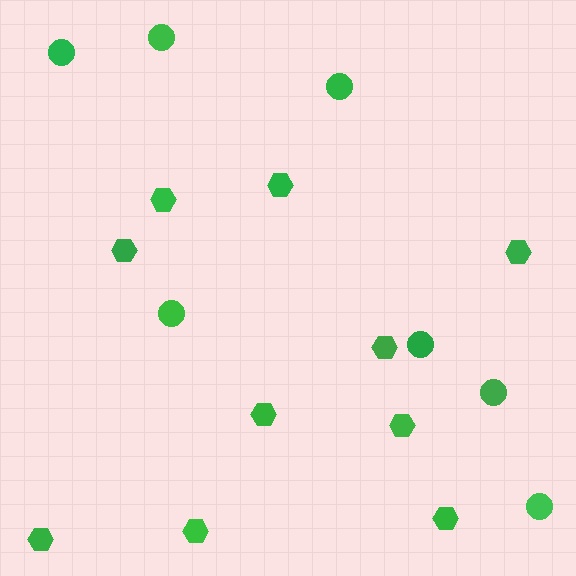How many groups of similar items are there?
There are 2 groups: one group of circles (7) and one group of hexagons (10).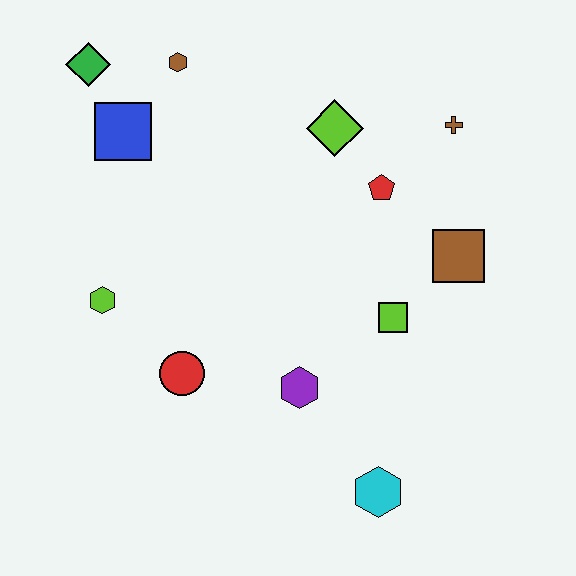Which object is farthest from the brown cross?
The lime hexagon is farthest from the brown cross.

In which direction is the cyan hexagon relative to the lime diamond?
The cyan hexagon is below the lime diamond.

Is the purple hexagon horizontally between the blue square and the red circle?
No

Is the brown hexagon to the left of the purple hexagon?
Yes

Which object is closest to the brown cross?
The red pentagon is closest to the brown cross.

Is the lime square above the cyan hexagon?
Yes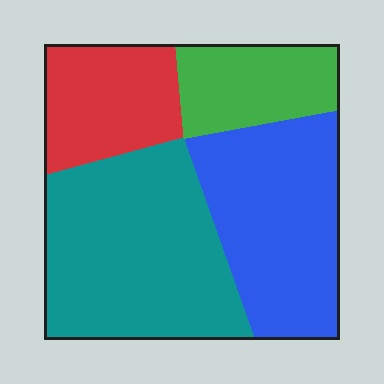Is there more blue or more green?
Blue.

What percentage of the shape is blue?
Blue covers roughly 30% of the shape.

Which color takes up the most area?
Teal, at roughly 40%.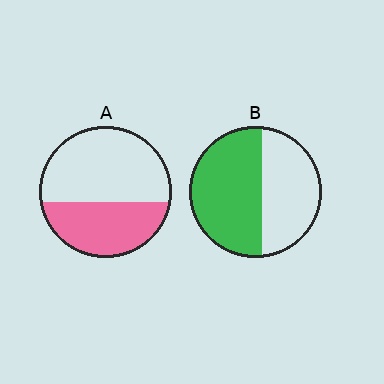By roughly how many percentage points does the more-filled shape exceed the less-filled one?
By roughly 15 percentage points (B over A).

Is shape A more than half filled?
No.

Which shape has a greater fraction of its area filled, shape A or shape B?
Shape B.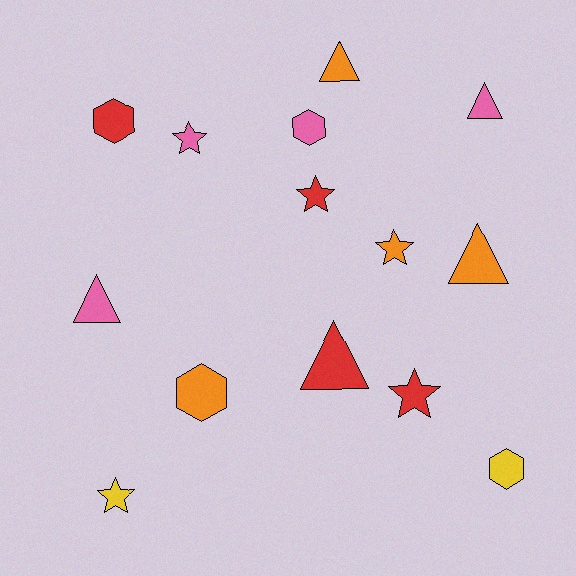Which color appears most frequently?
Pink, with 4 objects.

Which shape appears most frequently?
Star, with 5 objects.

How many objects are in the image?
There are 14 objects.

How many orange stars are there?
There is 1 orange star.